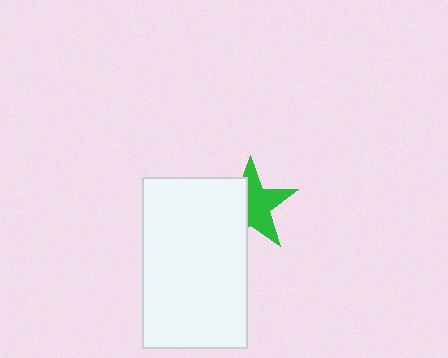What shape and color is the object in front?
The object in front is a white rectangle.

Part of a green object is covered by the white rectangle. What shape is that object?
It is a star.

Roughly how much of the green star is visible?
About half of it is visible (roughly 58%).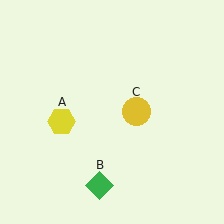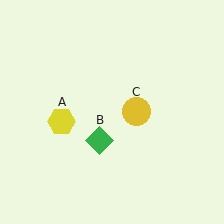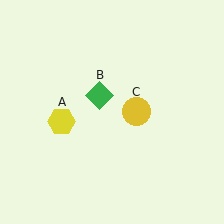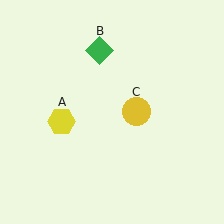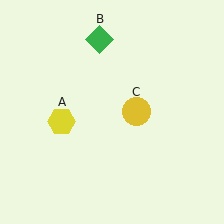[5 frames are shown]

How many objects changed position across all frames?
1 object changed position: green diamond (object B).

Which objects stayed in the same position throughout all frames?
Yellow hexagon (object A) and yellow circle (object C) remained stationary.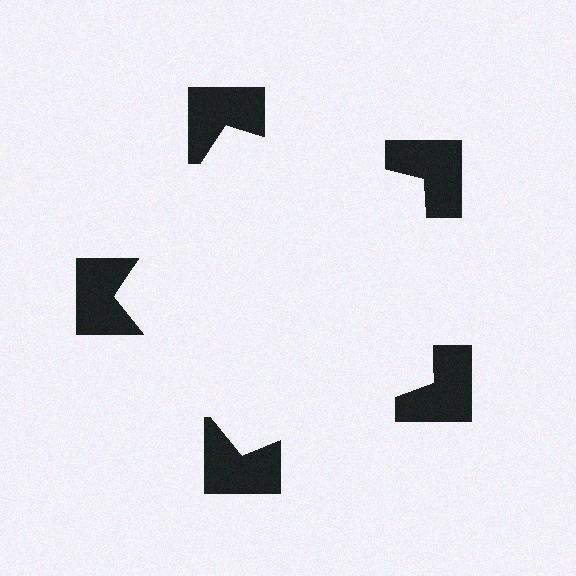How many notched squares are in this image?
There are 5 — one at each vertex of the illusory pentagon.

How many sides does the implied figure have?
5 sides.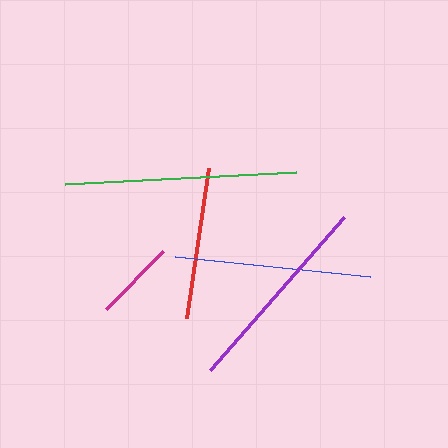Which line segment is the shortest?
The magenta line is the shortest at approximately 81 pixels.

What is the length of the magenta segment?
The magenta segment is approximately 81 pixels long.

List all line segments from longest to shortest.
From longest to shortest: green, purple, blue, red, magenta.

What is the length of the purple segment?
The purple segment is approximately 204 pixels long.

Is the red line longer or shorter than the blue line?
The blue line is longer than the red line.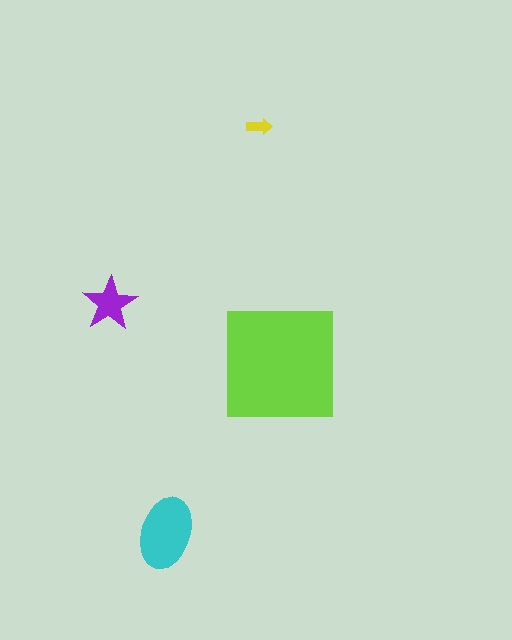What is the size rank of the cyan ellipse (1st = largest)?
2nd.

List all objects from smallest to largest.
The yellow arrow, the purple star, the cyan ellipse, the lime square.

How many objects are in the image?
There are 4 objects in the image.